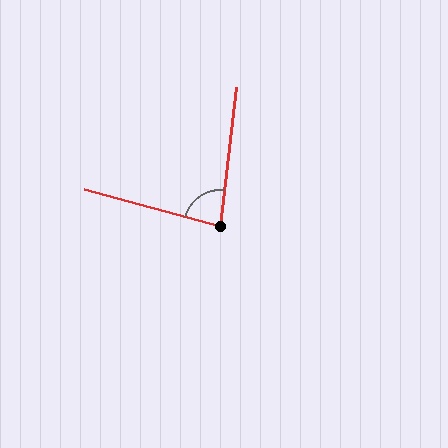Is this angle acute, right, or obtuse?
It is acute.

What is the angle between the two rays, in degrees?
Approximately 81 degrees.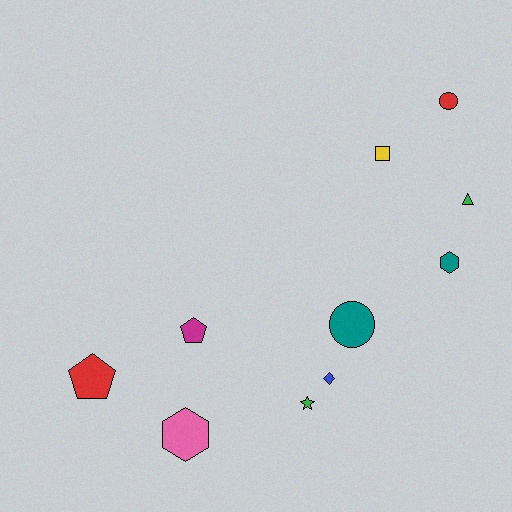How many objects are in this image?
There are 10 objects.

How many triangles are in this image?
There is 1 triangle.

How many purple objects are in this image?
There are no purple objects.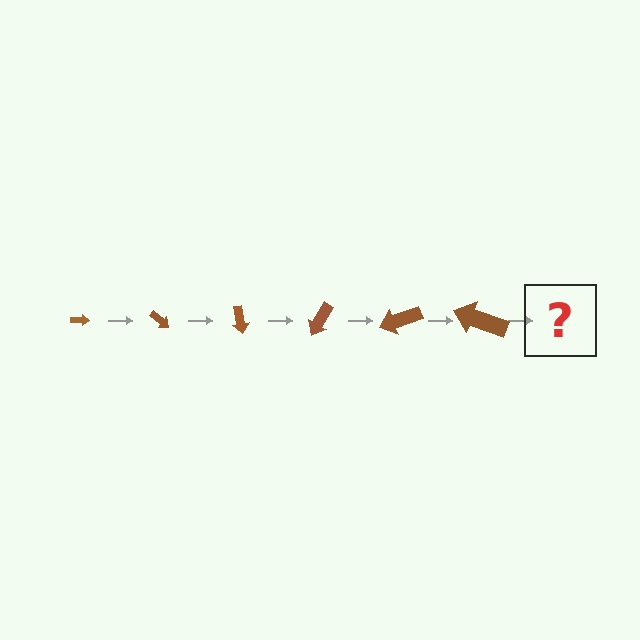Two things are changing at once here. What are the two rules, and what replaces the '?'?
The two rules are that the arrow grows larger each step and it rotates 40 degrees each step. The '?' should be an arrow, larger than the previous one and rotated 240 degrees from the start.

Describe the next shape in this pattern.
It should be an arrow, larger than the previous one and rotated 240 degrees from the start.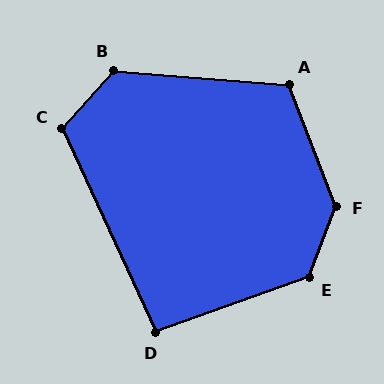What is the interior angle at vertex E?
Approximately 131 degrees (obtuse).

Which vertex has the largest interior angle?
F, at approximately 138 degrees.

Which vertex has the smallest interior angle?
D, at approximately 95 degrees.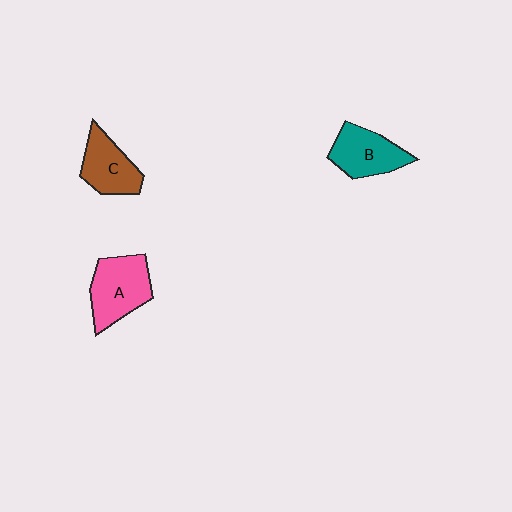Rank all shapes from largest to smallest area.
From largest to smallest: A (pink), B (teal), C (brown).